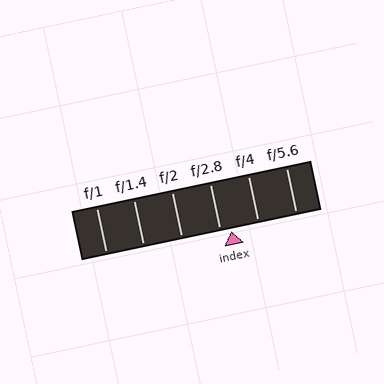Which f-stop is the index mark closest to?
The index mark is closest to f/2.8.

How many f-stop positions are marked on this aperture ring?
There are 6 f-stop positions marked.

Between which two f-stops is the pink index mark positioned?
The index mark is between f/2.8 and f/4.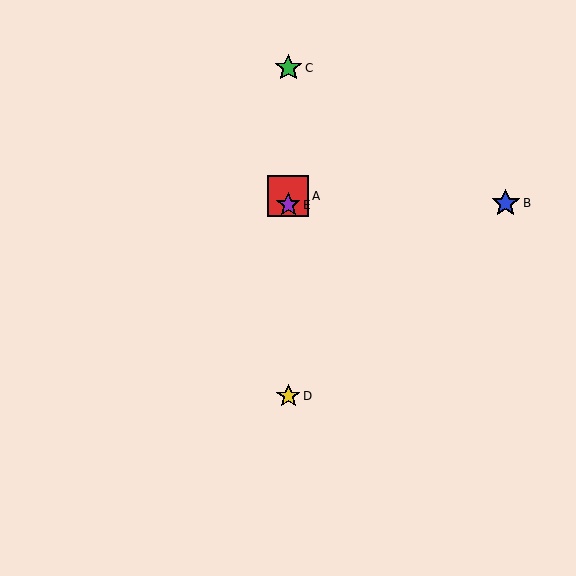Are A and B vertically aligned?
No, A is at x≈288 and B is at x≈506.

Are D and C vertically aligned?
Yes, both are at x≈288.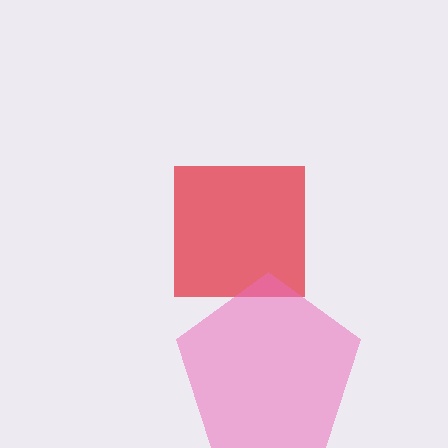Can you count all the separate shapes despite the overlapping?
Yes, there are 2 separate shapes.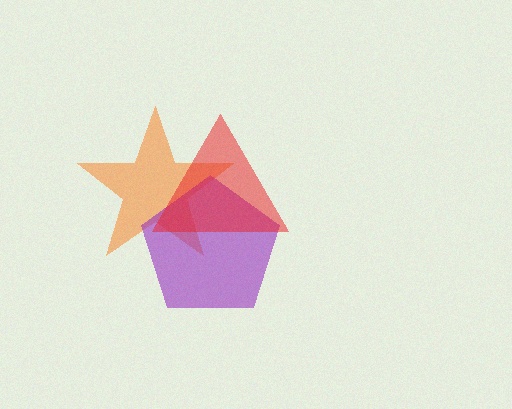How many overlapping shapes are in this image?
There are 3 overlapping shapes in the image.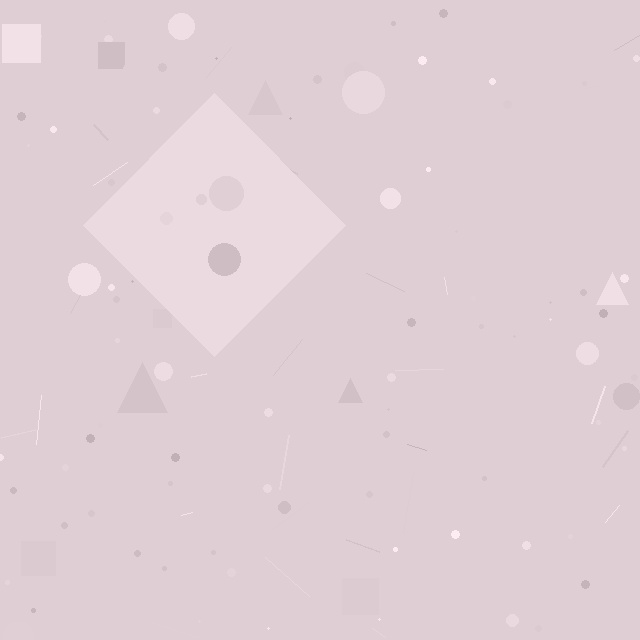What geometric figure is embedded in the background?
A diamond is embedded in the background.